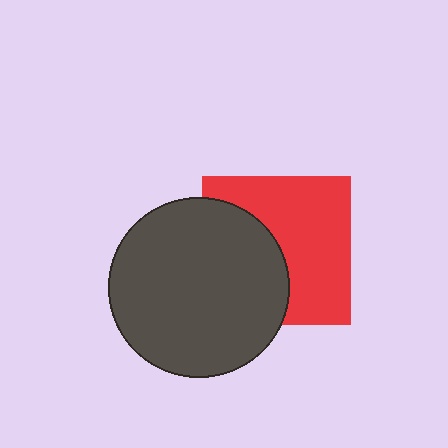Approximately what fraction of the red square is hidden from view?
Roughly 42% of the red square is hidden behind the dark gray circle.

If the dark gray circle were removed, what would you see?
You would see the complete red square.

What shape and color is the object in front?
The object in front is a dark gray circle.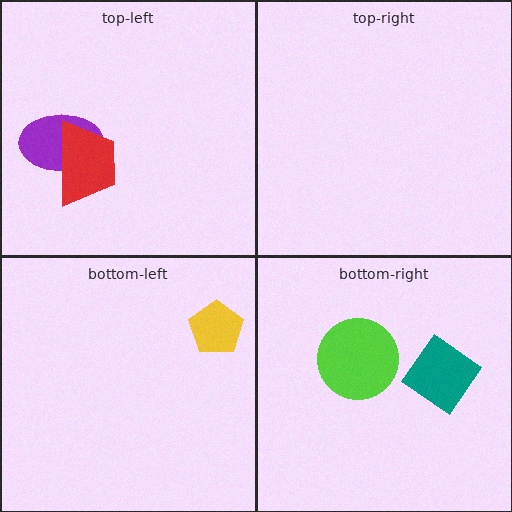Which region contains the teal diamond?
The bottom-right region.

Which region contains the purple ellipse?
The top-left region.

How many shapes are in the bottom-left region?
1.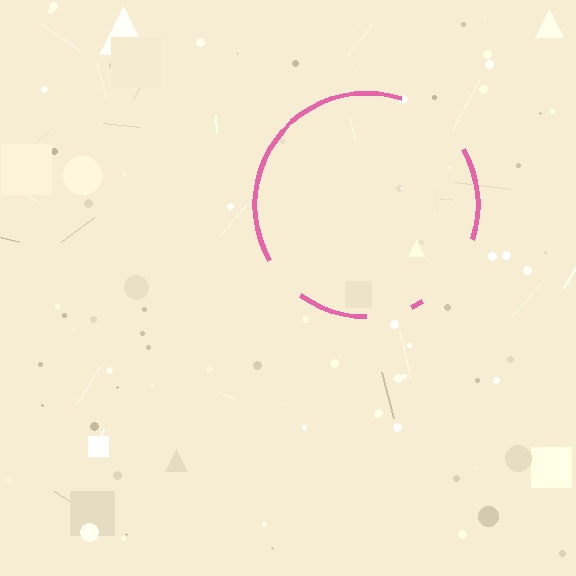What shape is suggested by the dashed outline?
The dashed outline suggests a circle.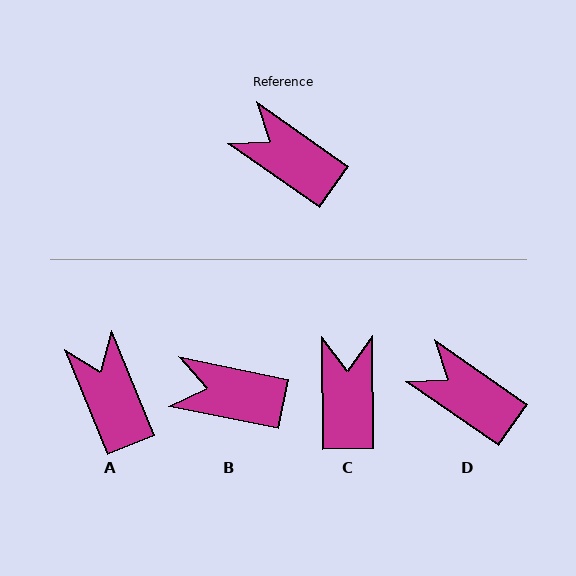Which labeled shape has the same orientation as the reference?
D.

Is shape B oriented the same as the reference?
No, it is off by about 23 degrees.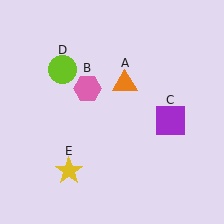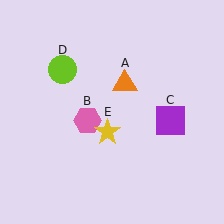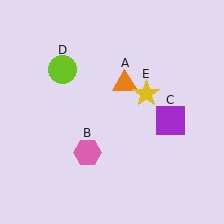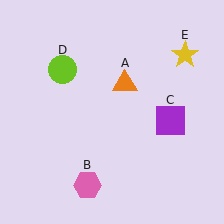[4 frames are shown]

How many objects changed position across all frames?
2 objects changed position: pink hexagon (object B), yellow star (object E).